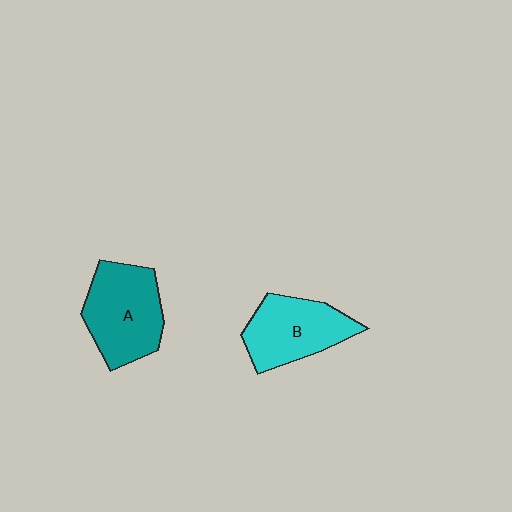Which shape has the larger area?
Shape A (teal).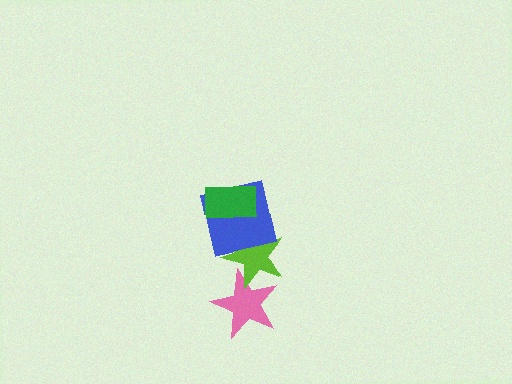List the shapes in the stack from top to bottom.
From top to bottom: the green rectangle, the blue square, the lime star, the pink star.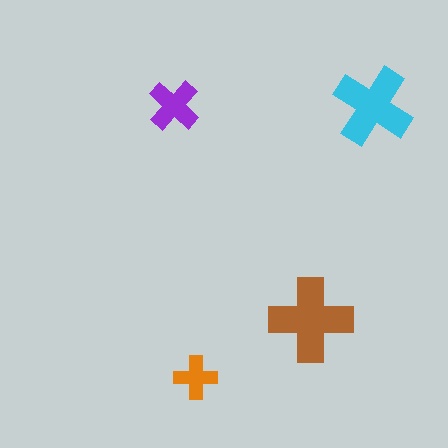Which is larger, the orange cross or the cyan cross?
The cyan one.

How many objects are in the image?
There are 4 objects in the image.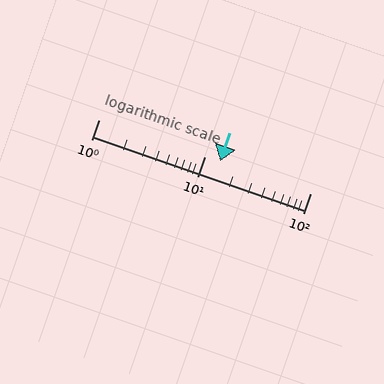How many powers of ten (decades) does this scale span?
The scale spans 2 decades, from 1 to 100.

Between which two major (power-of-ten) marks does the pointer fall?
The pointer is between 10 and 100.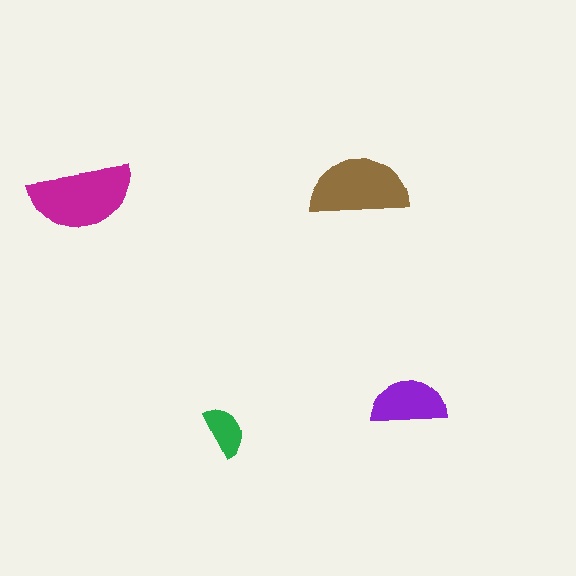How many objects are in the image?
There are 4 objects in the image.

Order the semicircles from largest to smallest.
the magenta one, the brown one, the purple one, the green one.